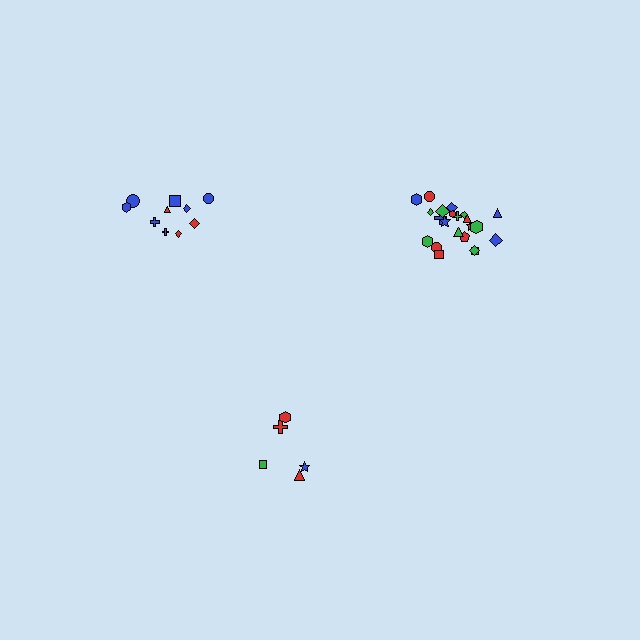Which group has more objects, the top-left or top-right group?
The top-right group.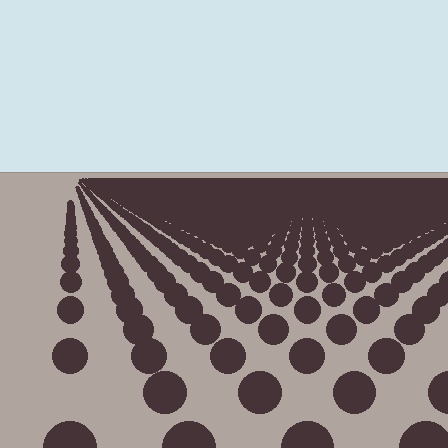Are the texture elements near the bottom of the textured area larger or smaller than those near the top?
Larger. Near the bottom, elements are closer to the viewer and appear at a bigger on-screen size.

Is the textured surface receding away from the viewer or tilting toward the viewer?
The surface is receding away from the viewer. Texture elements get smaller and denser toward the top.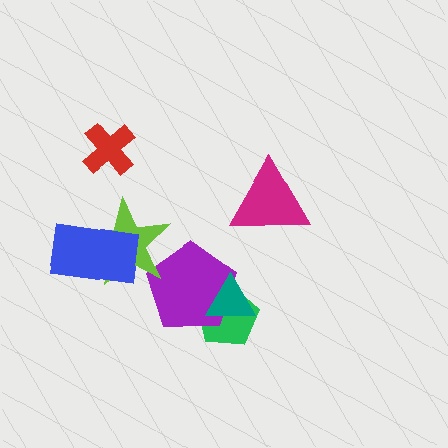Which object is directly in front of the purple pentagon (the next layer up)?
The teal triangle is directly in front of the purple pentagon.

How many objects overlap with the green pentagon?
2 objects overlap with the green pentagon.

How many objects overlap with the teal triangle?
2 objects overlap with the teal triangle.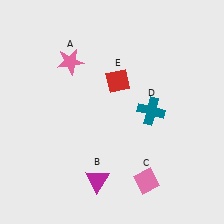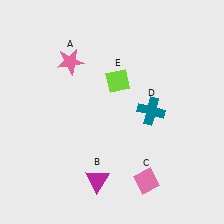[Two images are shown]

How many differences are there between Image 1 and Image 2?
There is 1 difference between the two images.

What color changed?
The diamond (E) changed from red in Image 1 to lime in Image 2.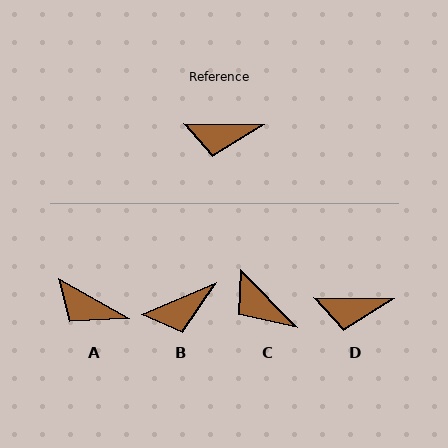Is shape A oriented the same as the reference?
No, it is off by about 28 degrees.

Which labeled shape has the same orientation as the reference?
D.